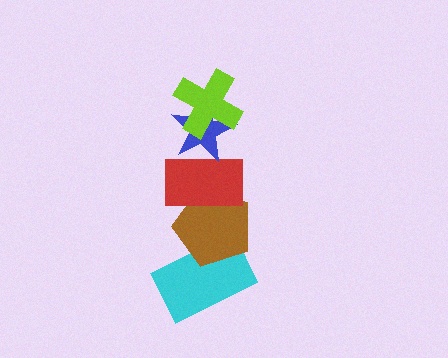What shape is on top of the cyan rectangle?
The brown pentagon is on top of the cyan rectangle.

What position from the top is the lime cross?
The lime cross is 1st from the top.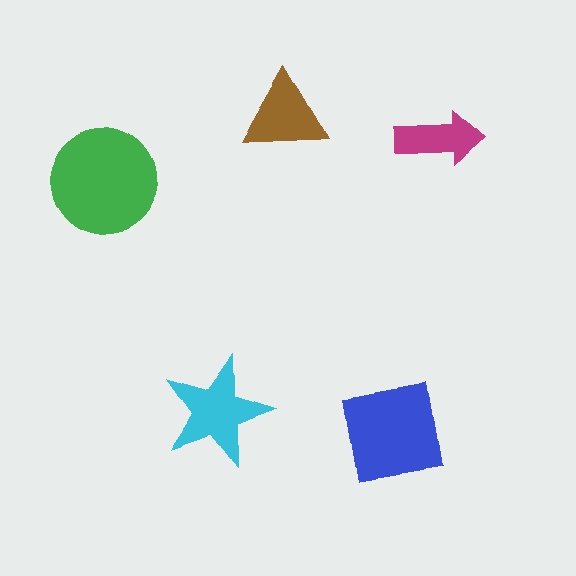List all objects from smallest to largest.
The magenta arrow, the brown triangle, the cyan star, the blue square, the green circle.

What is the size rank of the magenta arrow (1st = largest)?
5th.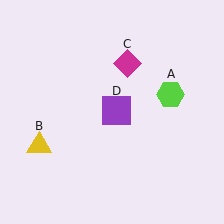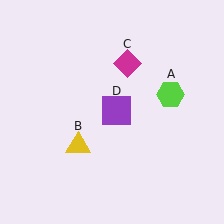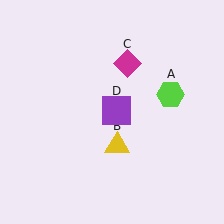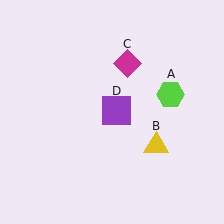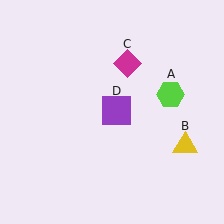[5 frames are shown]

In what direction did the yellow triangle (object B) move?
The yellow triangle (object B) moved right.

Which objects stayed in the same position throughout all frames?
Lime hexagon (object A) and magenta diamond (object C) and purple square (object D) remained stationary.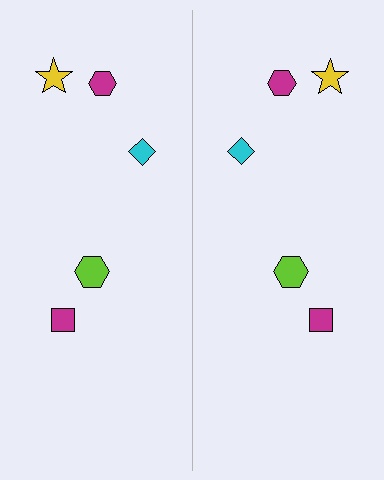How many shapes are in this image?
There are 10 shapes in this image.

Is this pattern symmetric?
Yes, this pattern has bilateral (reflection) symmetry.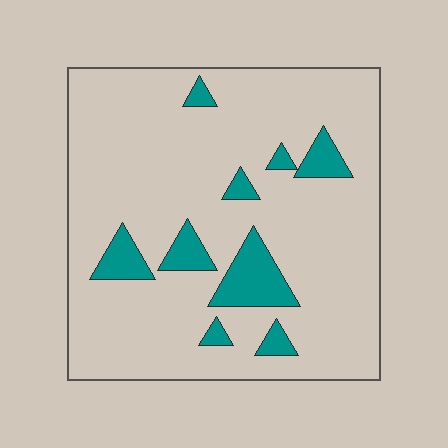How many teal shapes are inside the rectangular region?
9.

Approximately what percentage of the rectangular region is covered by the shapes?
Approximately 15%.